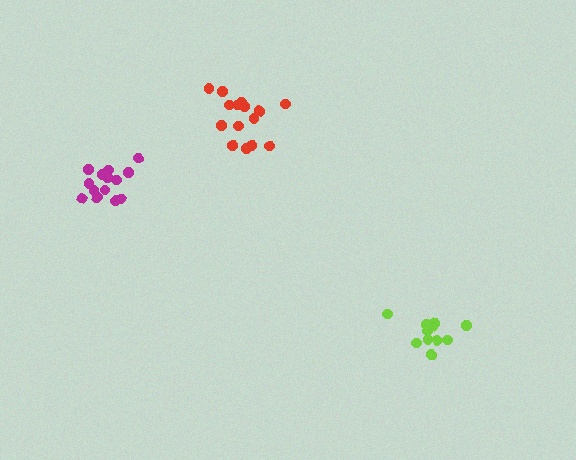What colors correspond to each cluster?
The clusters are colored: red, magenta, lime.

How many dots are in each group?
Group 1: 15 dots, Group 2: 14 dots, Group 3: 11 dots (40 total).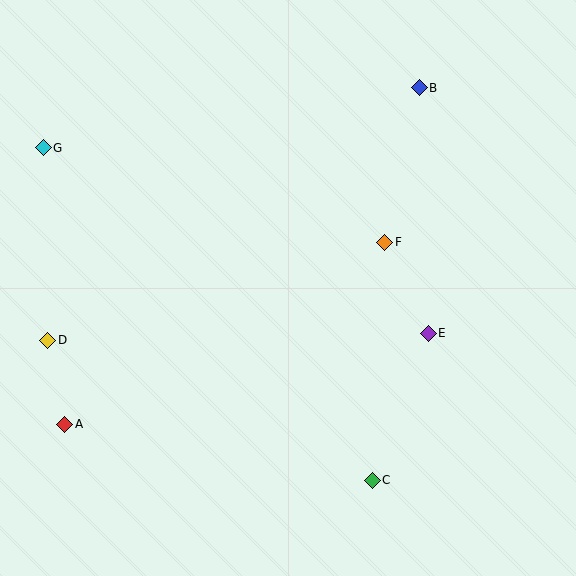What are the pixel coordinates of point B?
Point B is at (419, 88).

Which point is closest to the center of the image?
Point F at (385, 242) is closest to the center.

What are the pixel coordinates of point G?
Point G is at (43, 148).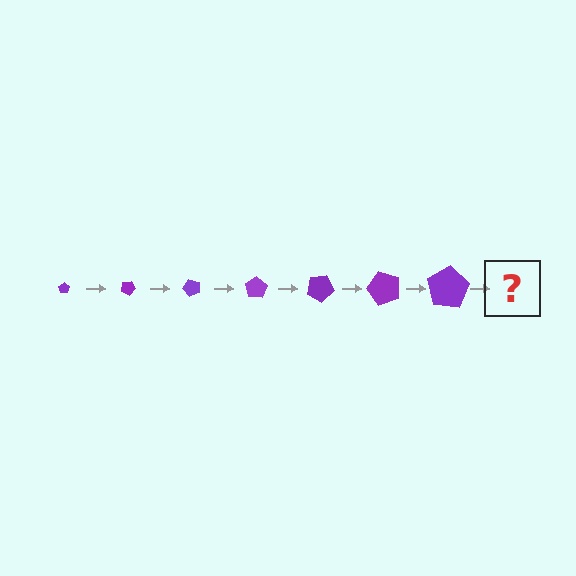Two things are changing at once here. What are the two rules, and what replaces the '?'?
The two rules are that the pentagon grows larger each step and it rotates 25 degrees each step. The '?' should be a pentagon, larger than the previous one and rotated 175 degrees from the start.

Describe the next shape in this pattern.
It should be a pentagon, larger than the previous one and rotated 175 degrees from the start.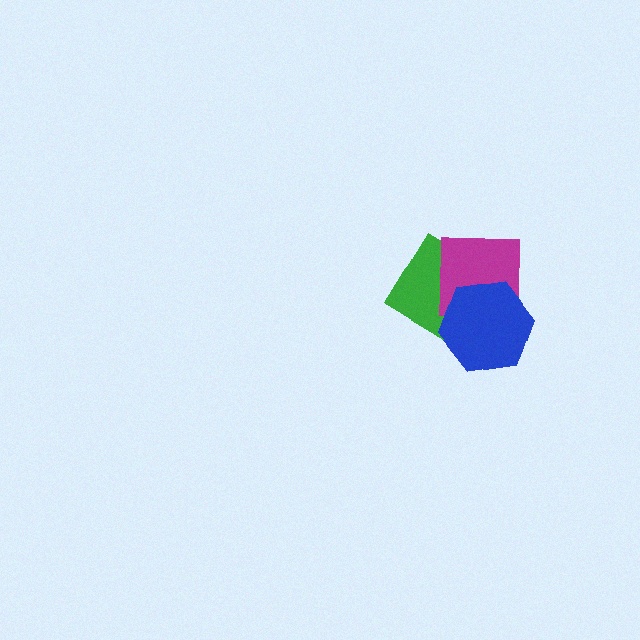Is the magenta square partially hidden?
Yes, it is partially covered by another shape.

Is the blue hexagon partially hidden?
No, no other shape covers it.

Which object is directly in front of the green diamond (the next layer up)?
The magenta square is directly in front of the green diamond.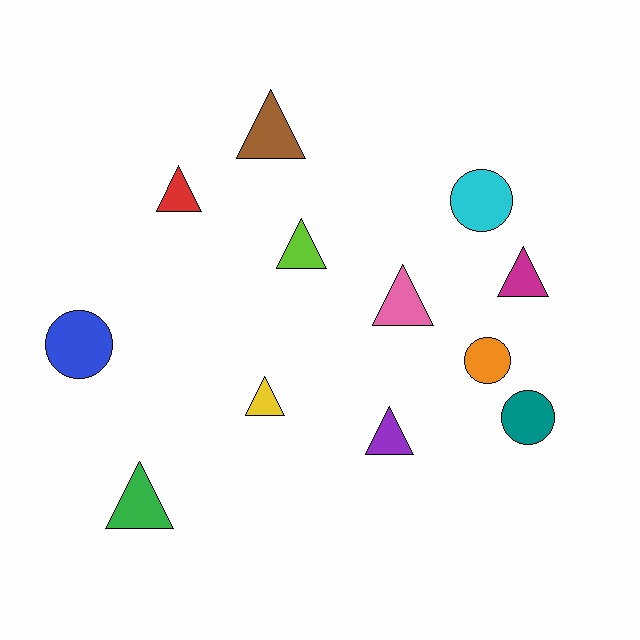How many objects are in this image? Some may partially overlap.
There are 12 objects.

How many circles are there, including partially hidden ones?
There are 4 circles.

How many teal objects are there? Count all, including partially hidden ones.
There is 1 teal object.